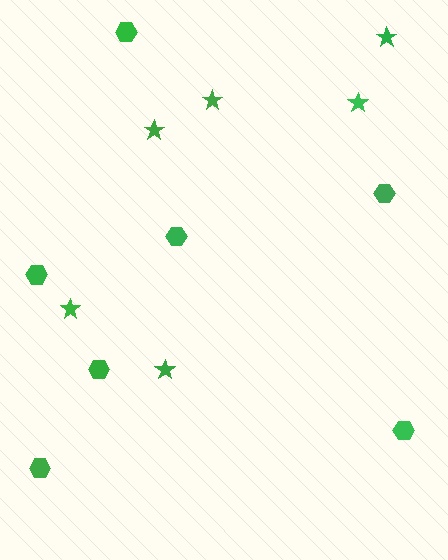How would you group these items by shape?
There are 2 groups: one group of stars (6) and one group of hexagons (7).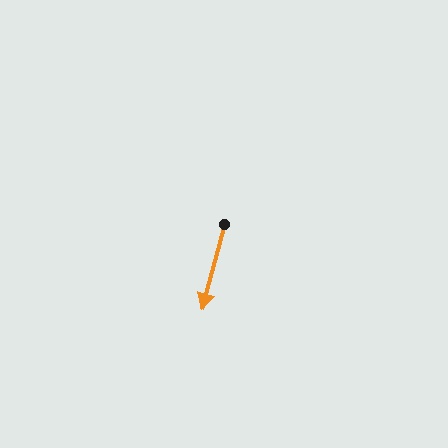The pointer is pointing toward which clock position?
Roughly 6 o'clock.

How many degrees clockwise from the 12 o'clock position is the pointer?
Approximately 195 degrees.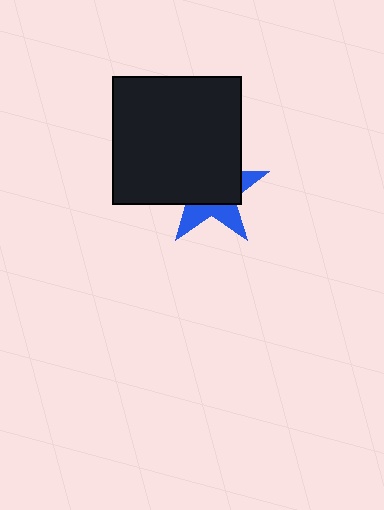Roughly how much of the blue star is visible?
A small part of it is visible (roughly 36%).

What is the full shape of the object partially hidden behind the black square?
The partially hidden object is a blue star.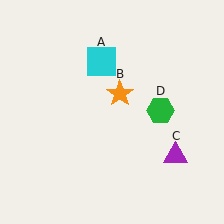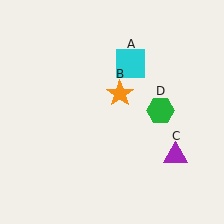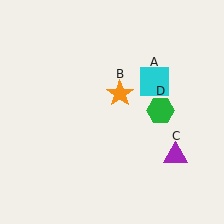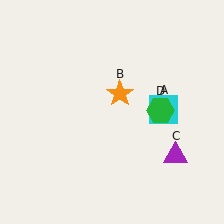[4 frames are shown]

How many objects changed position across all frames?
1 object changed position: cyan square (object A).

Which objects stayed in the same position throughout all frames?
Orange star (object B) and purple triangle (object C) and green hexagon (object D) remained stationary.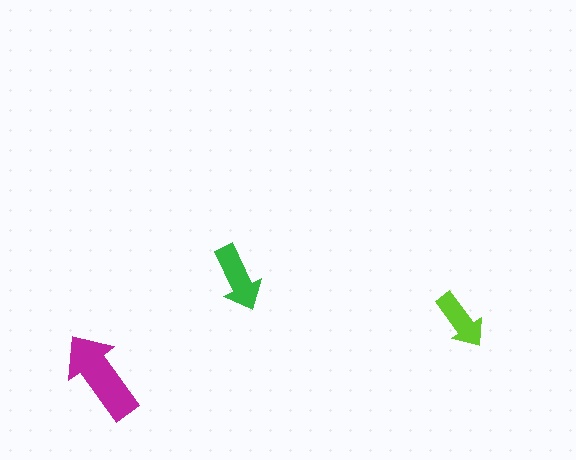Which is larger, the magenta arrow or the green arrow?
The magenta one.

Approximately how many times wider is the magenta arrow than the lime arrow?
About 1.5 times wider.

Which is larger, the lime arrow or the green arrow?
The green one.